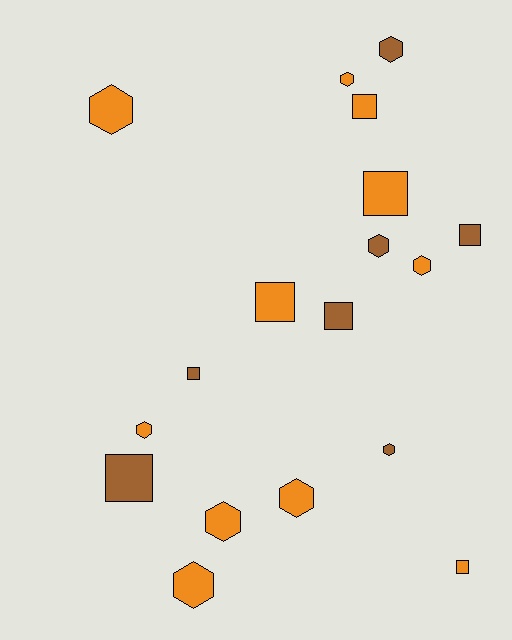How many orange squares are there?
There are 4 orange squares.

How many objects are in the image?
There are 18 objects.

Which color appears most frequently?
Orange, with 11 objects.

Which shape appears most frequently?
Hexagon, with 10 objects.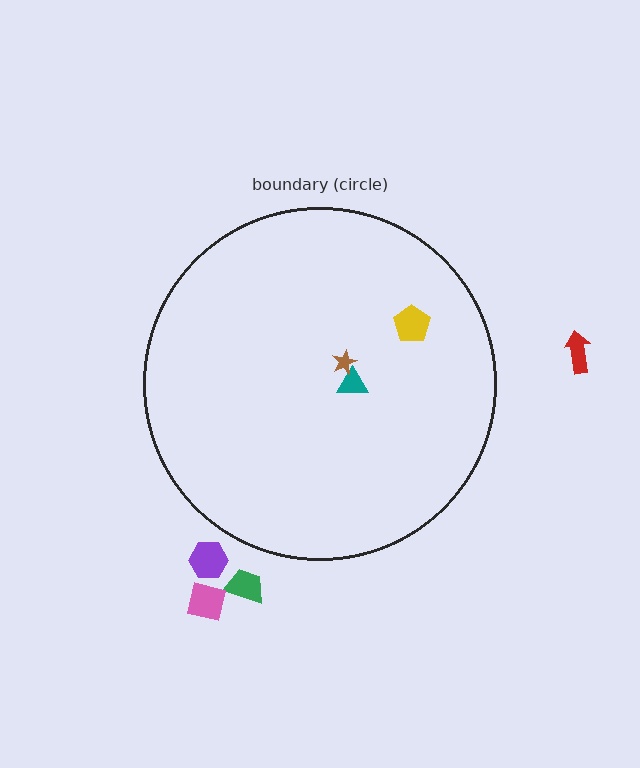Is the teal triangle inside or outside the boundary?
Inside.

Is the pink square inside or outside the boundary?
Outside.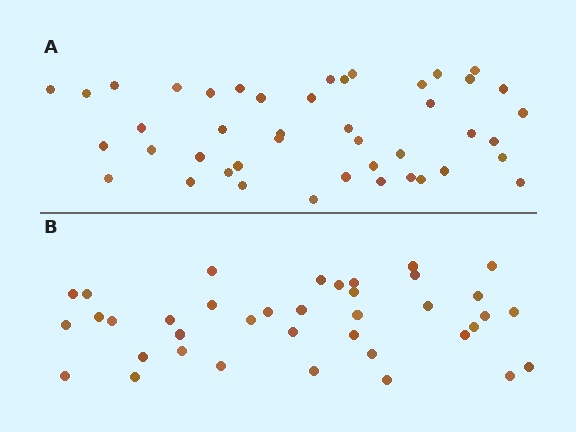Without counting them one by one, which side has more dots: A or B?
Region A (the top region) has more dots.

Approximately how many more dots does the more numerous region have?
Region A has about 6 more dots than region B.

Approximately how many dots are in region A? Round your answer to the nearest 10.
About 40 dots. (The exact count is 44, which rounds to 40.)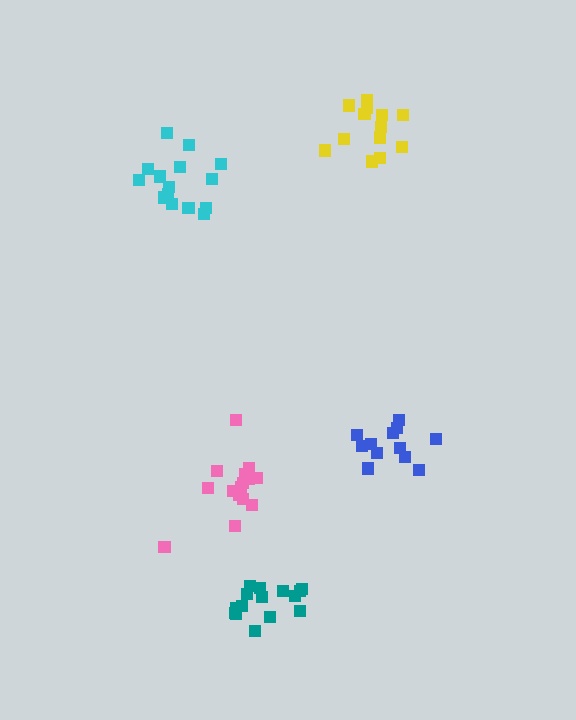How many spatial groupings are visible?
There are 5 spatial groupings.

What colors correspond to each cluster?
The clusters are colored: teal, yellow, cyan, pink, blue.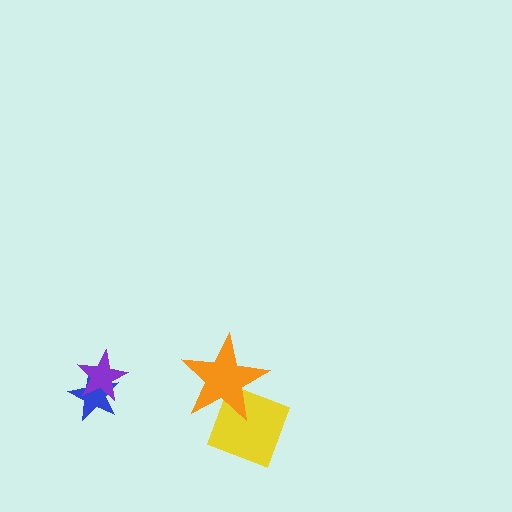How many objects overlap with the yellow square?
1 object overlaps with the yellow square.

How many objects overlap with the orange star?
1 object overlaps with the orange star.